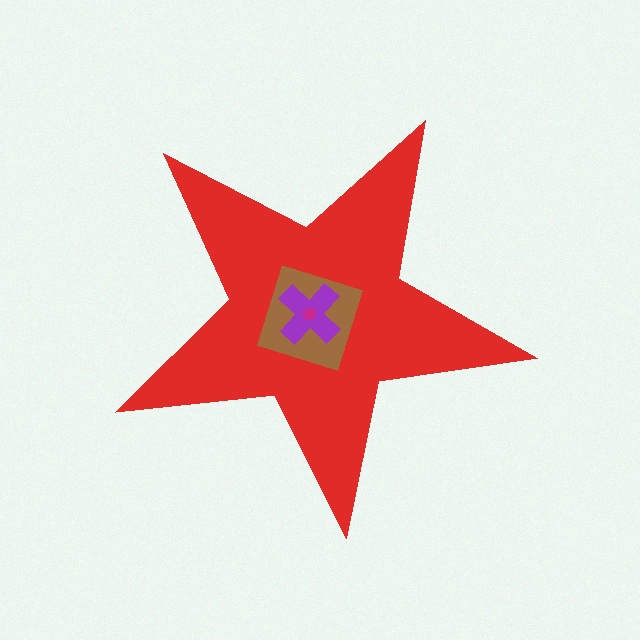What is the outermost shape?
The red star.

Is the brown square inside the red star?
Yes.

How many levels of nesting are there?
4.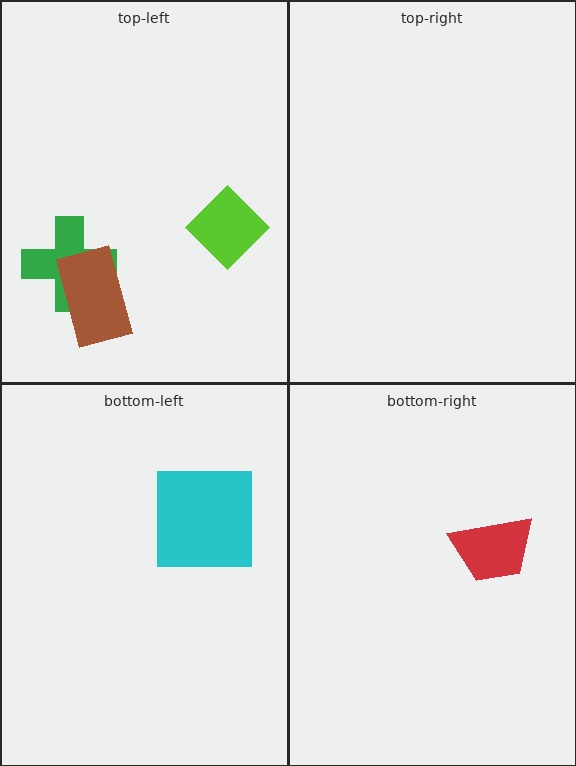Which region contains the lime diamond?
The top-left region.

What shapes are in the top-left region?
The lime diamond, the green cross, the brown rectangle.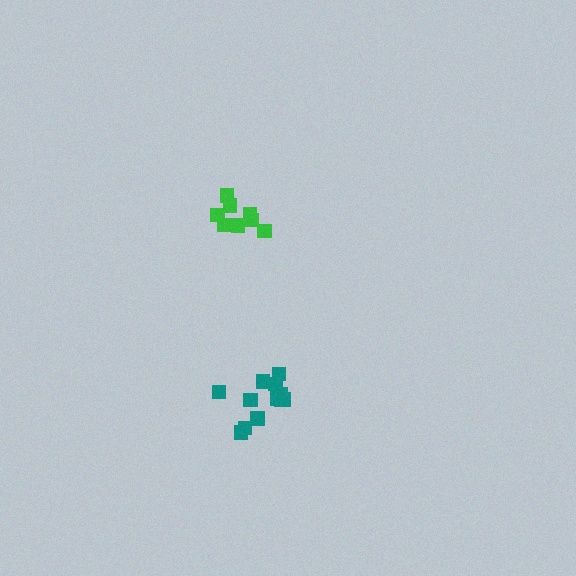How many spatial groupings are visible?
There are 2 spatial groupings.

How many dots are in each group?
Group 1: 8 dots, Group 2: 12 dots (20 total).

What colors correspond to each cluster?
The clusters are colored: green, teal.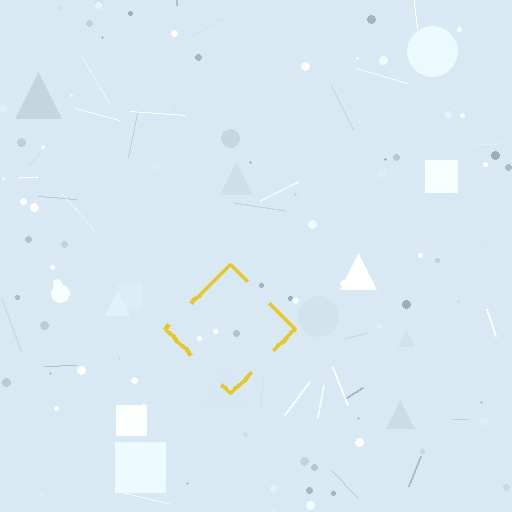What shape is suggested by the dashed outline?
The dashed outline suggests a diamond.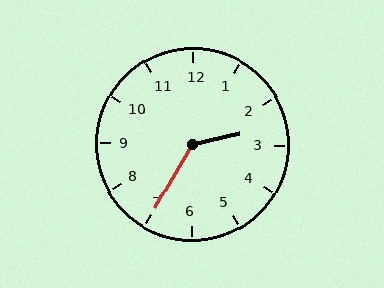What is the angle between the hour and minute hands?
Approximately 132 degrees.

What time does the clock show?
2:35.